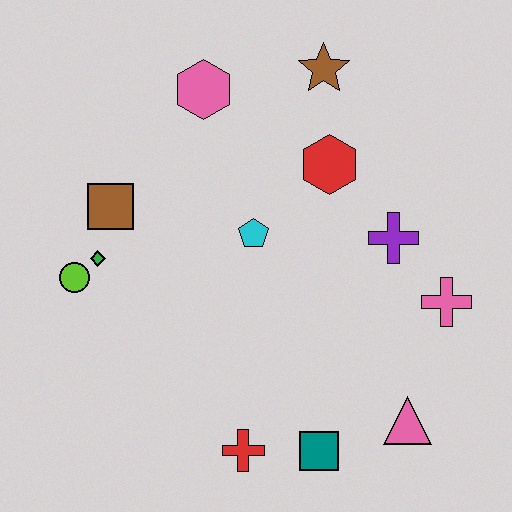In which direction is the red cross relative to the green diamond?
The red cross is below the green diamond.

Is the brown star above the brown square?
Yes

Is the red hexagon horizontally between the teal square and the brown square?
No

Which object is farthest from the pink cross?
The lime circle is farthest from the pink cross.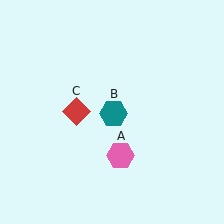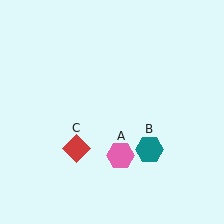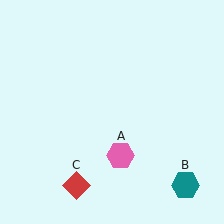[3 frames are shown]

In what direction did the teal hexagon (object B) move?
The teal hexagon (object B) moved down and to the right.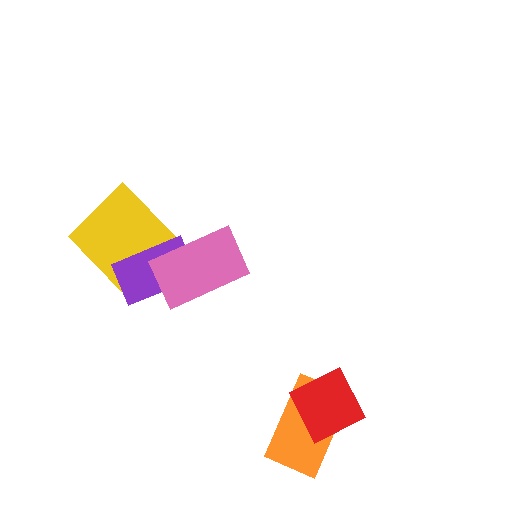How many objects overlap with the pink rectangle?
1 object overlaps with the pink rectangle.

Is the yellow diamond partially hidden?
Yes, it is partially covered by another shape.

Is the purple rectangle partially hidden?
Yes, it is partially covered by another shape.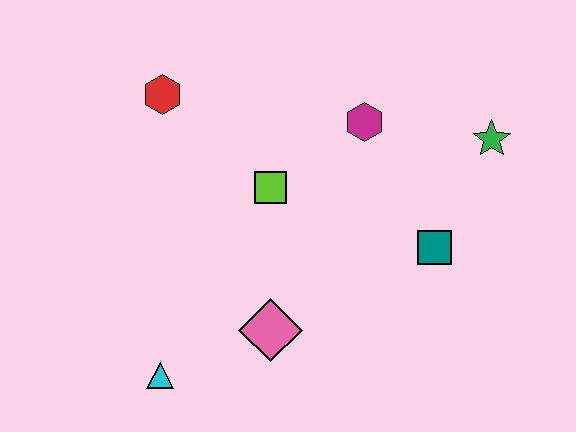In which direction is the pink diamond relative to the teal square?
The pink diamond is to the left of the teal square.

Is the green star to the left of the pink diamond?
No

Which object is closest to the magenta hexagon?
The lime square is closest to the magenta hexagon.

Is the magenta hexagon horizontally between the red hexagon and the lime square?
No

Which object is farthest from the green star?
The cyan triangle is farthest from the green star.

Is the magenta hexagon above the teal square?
Yes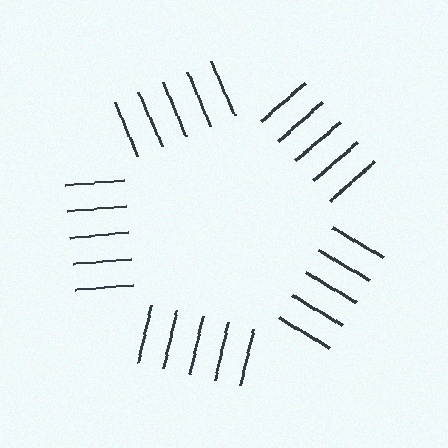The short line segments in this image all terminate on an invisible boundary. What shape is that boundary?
An illusory pentagon — the line segments terminate on its edges but no continuous stroke is drawn.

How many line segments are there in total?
25 — 5 along each of the 5 edges.